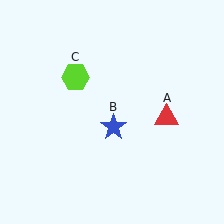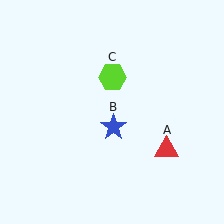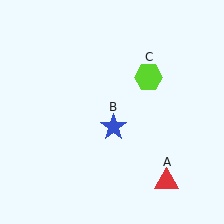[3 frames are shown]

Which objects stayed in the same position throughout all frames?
Blue star (object B) remained stationary.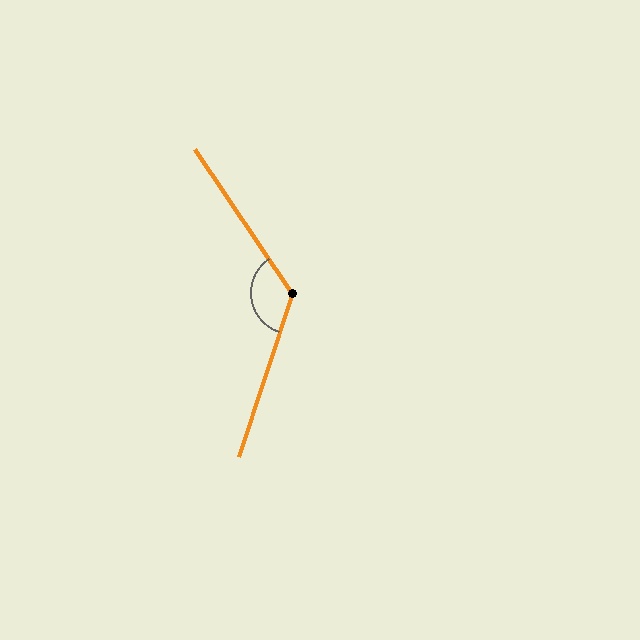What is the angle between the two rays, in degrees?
Approximately 128 degrees.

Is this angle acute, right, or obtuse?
It is obtuse.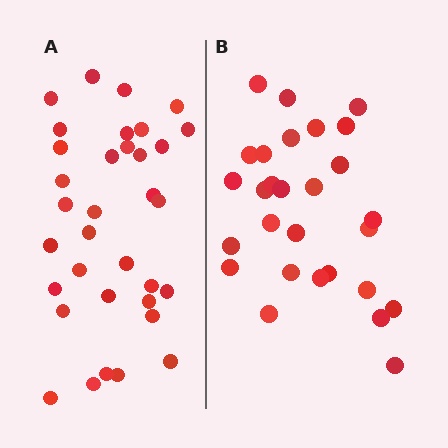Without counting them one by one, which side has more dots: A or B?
Region A (the left region) has more dots.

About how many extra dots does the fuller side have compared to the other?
Region A has about 6 more dots than region B.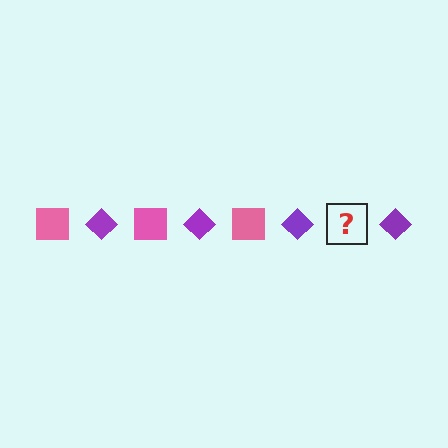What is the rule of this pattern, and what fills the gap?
The rule is that the pattern alternates between pink square and purple diamond. The gap should be filled with a pink square.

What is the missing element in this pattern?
The missing element is a pink square.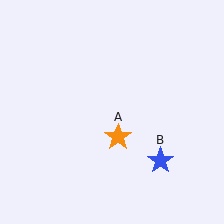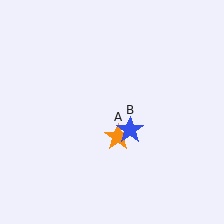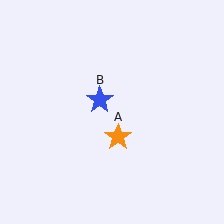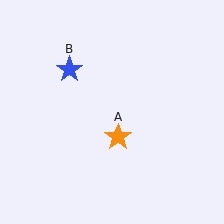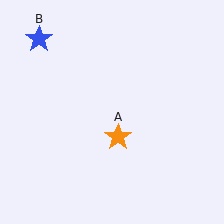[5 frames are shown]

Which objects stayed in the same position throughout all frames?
Orange star (object A) remained stationary.